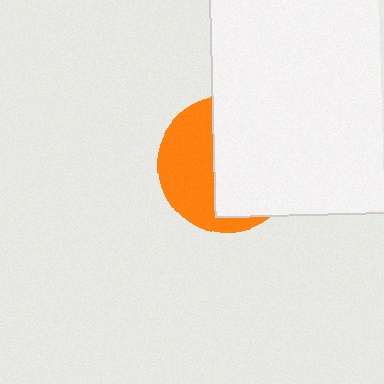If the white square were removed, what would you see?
You would see the complete orange circle.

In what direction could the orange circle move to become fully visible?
The orange circle could move left. That would shift it out from behind the white square entirely.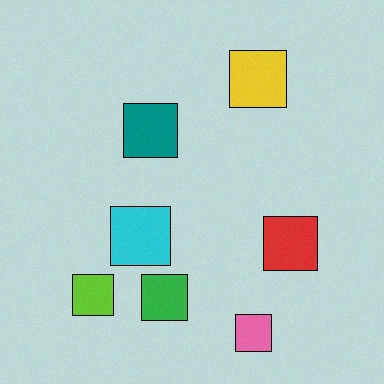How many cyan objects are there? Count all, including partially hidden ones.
There is 1 cyan object.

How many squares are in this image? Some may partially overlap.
There are 7 squares.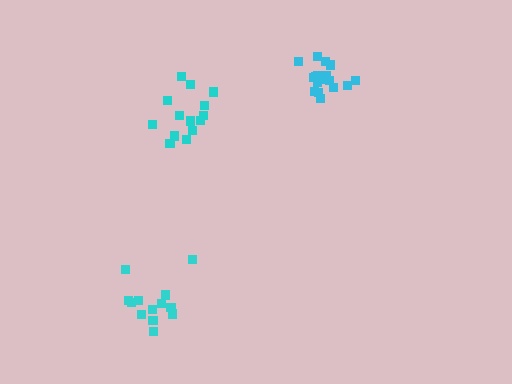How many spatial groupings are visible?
There are 3 spatial groupings.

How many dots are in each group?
Group 1: 17 dots, Group 2: 14 dots, Group 3: 14 dots (45 total).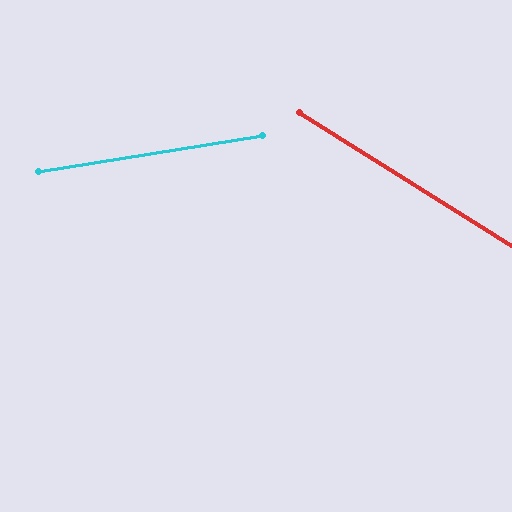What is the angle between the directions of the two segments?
Approximately 41 degrees.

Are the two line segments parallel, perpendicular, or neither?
Neither parallel nor perpendicular — they differ by about 41°.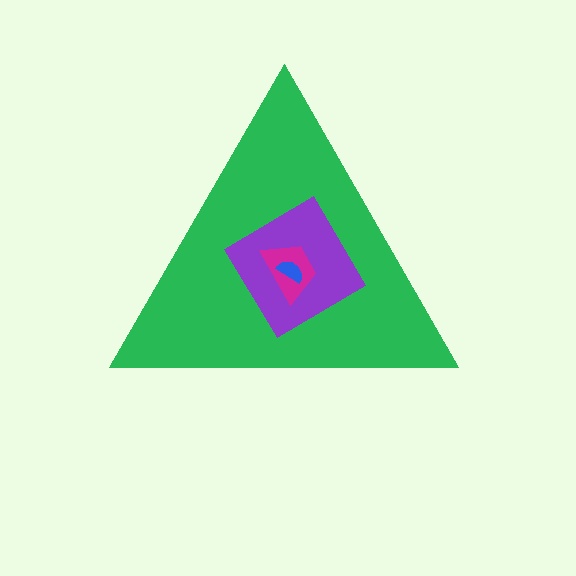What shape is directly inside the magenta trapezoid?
The blue semicircle.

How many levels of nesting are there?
4.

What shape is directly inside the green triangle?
The purple diamond.